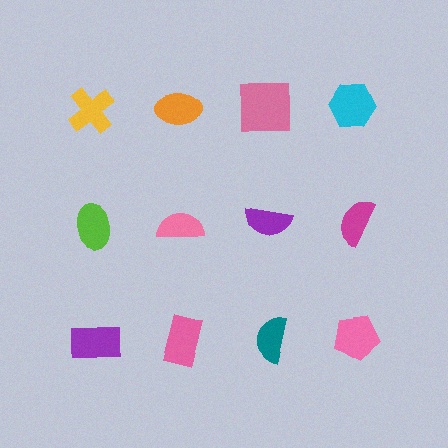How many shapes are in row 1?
4 shapes.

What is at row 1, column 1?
A yellow cross.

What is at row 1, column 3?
A pink square.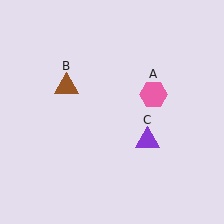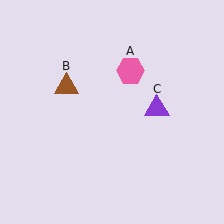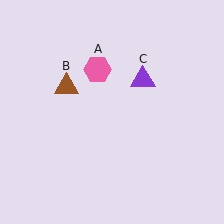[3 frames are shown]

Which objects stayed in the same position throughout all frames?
Brown triangle (object B) remained stationary.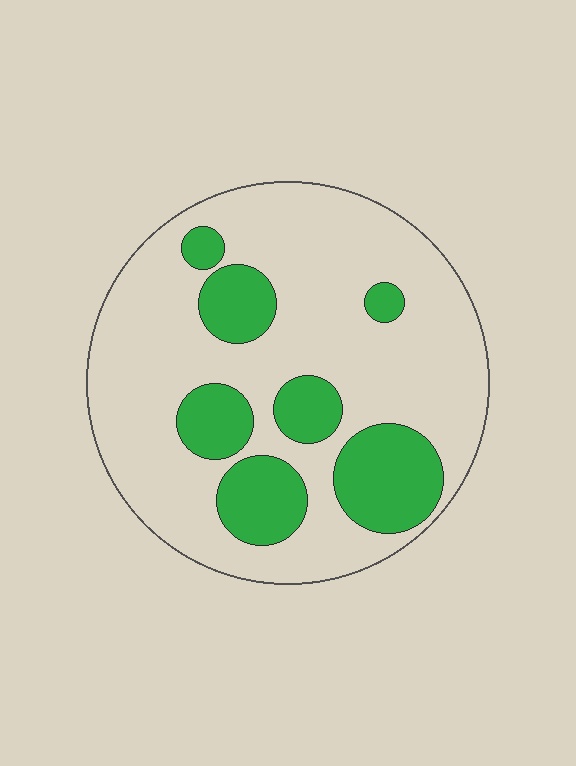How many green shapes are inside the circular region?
7.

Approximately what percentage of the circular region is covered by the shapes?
Approximately 25%.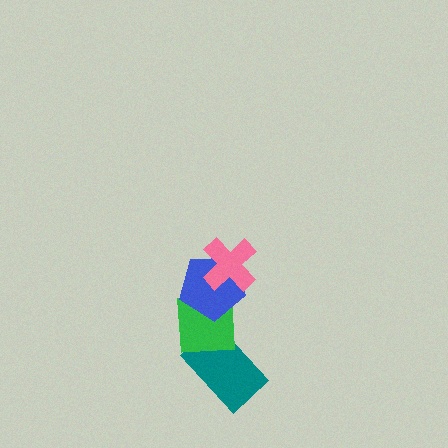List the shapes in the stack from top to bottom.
From top to bottom: the pink cross, the blue pentagon, the green square, the teal rectangle.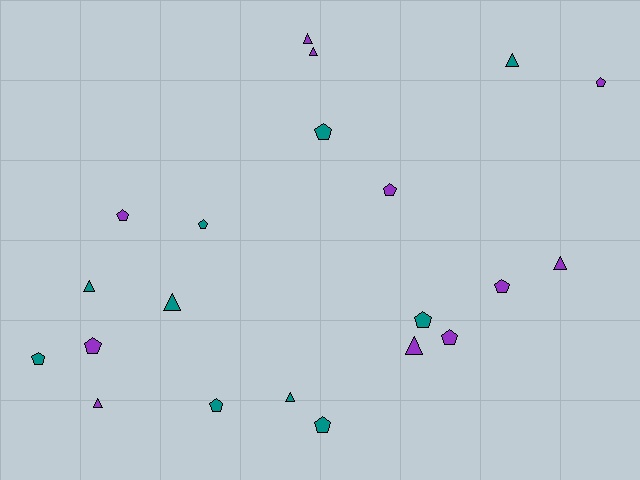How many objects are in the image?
There are 21 objects.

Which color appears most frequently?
Purple, with 11 objects.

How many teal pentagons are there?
There are 6 teal pentagons.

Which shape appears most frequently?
Pentagon, with 12 objects.